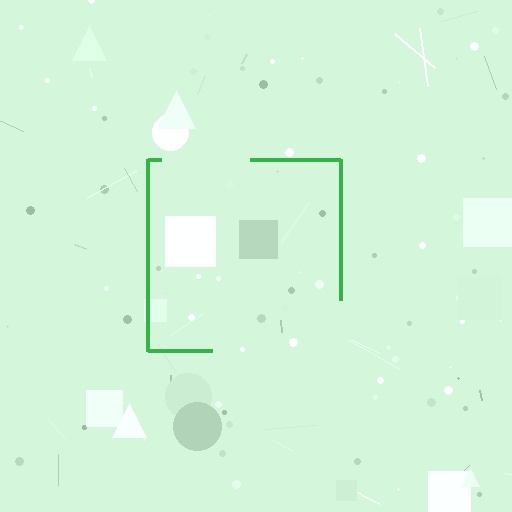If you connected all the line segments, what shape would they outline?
They would outline a square.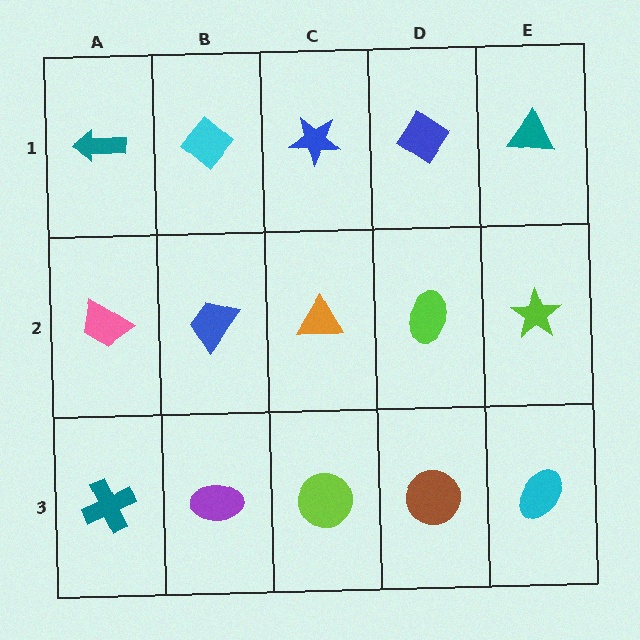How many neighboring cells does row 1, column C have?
3.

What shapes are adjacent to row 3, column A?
A pink trapezoid (row 2, column A), a purple ellipse (row 3, column B).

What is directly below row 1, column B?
A blue trapezoid.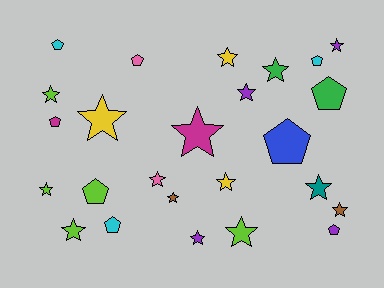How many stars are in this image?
There are 16 stars.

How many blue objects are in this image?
There is 1 blue object.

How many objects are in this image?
There are 25 objects.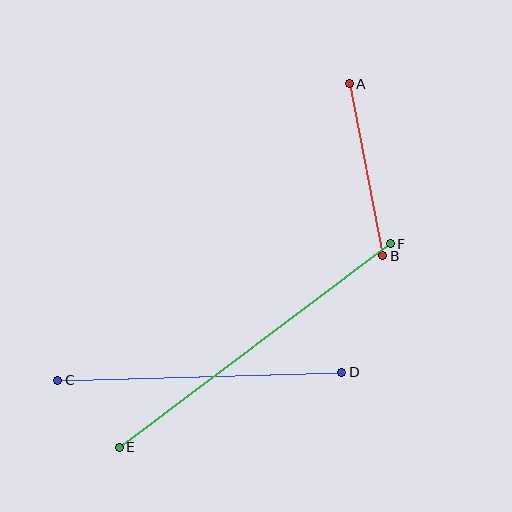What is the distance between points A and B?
The distance is approximately 175 pixels.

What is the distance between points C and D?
The distance is approximately 284 pixels.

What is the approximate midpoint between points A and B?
The midpoint is at approximately (366, 170) pixels.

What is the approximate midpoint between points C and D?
The midpoint is at approximately (200, 376) pixels.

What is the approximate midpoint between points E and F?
The midpoint is at approximately (255, 346) pixels.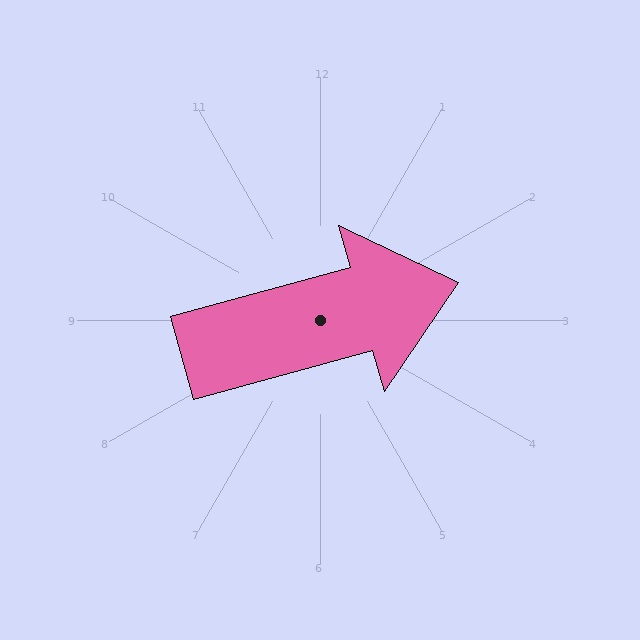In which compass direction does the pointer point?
East.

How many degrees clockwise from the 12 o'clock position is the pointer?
Approximately 75 degrees.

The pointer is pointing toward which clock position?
Roughly 2 o'clock.